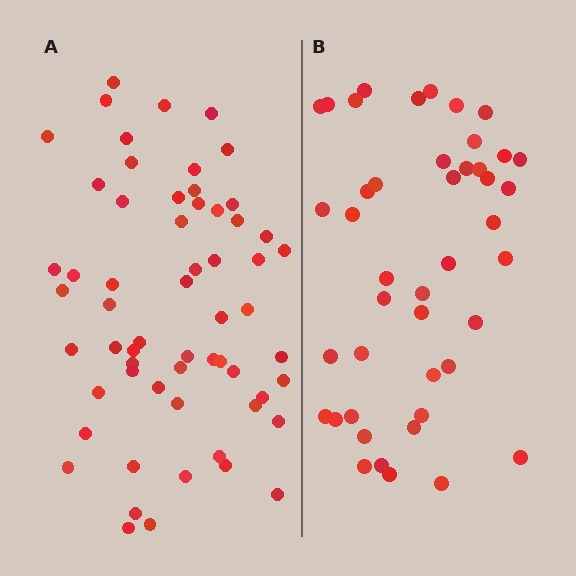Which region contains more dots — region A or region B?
Region A (the left region) has more dots.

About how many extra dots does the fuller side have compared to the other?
Region A has approximately 15 more dots than region B.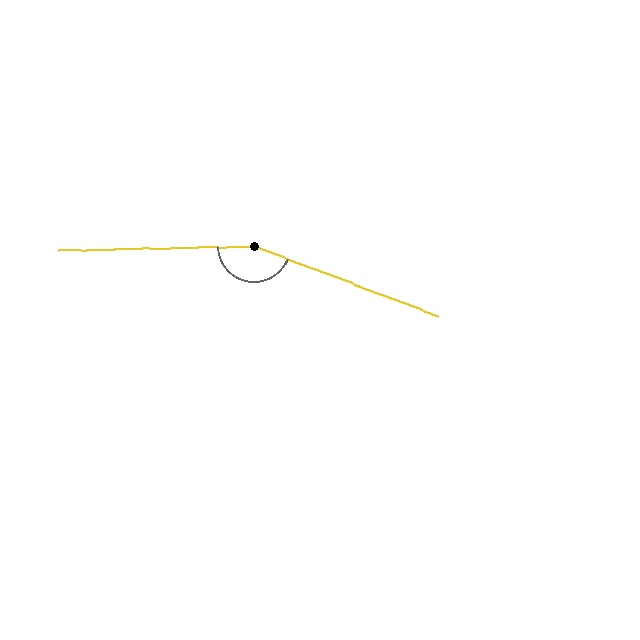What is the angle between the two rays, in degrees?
Approximately 158 degrees.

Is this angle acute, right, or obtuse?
It is obtuse.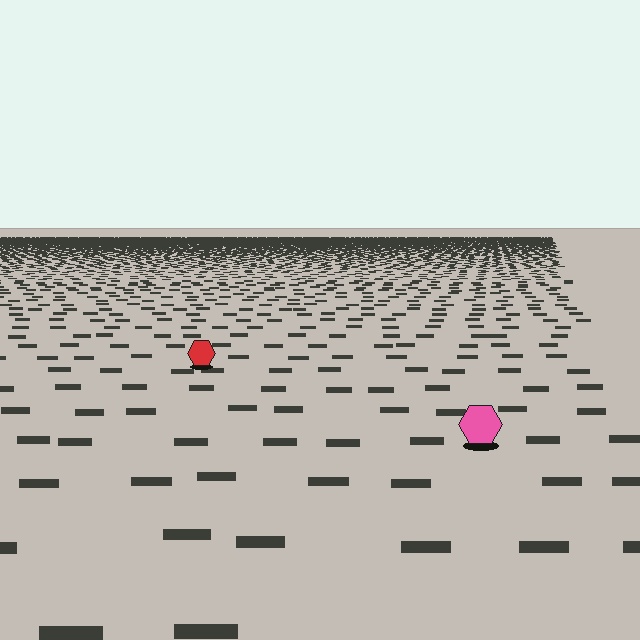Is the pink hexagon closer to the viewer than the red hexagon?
Yes. The pink hexagon is closer — you can tell from the texture gradient: the ground texture is coarser near it.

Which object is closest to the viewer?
The pink hexagon is closest. The texture marks near it are larger and more spread out.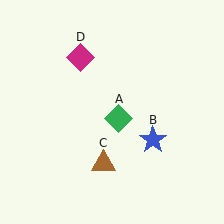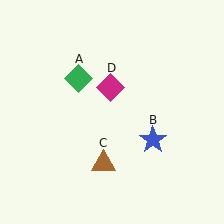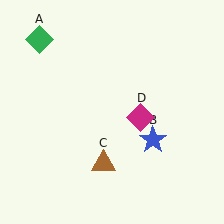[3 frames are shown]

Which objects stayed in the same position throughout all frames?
Blue star (object B) and brown triangle (object C) remained stationary.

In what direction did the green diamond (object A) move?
The green diamond (object A) moved up and to the left.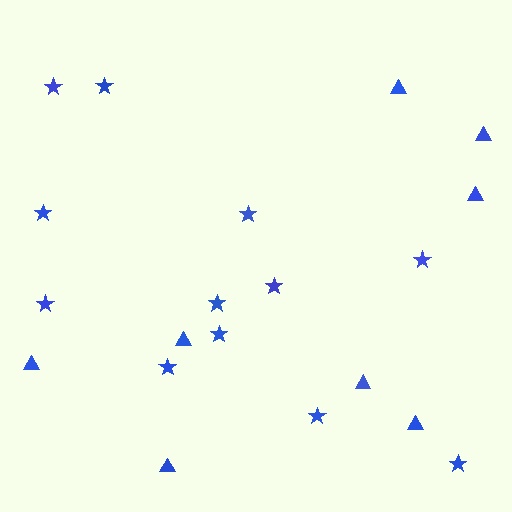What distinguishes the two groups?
There are 2 groups: one group of triangles (8) and one group of stars (12).